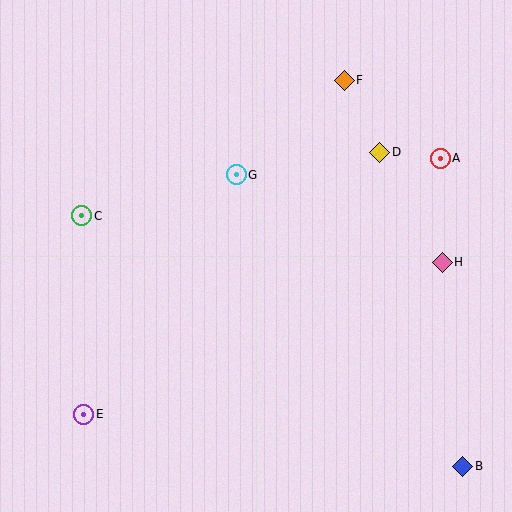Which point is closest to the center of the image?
Point G at (236, 175) is closest to the center.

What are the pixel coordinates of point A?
Point A is at (440, 158).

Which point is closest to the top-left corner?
Point C is closest to the top-left corner.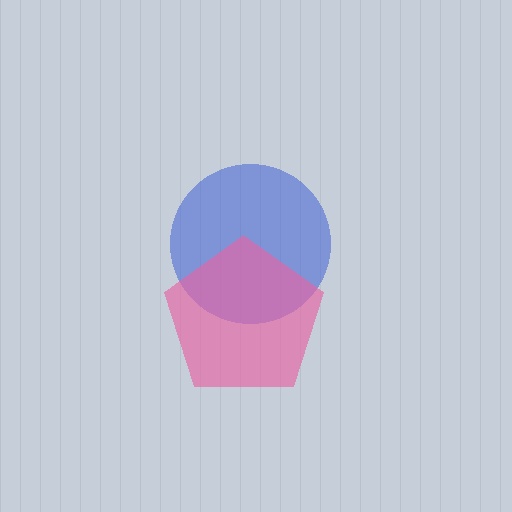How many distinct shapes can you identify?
There are 2 distinct shapes: a blue circle, a pink pentagon.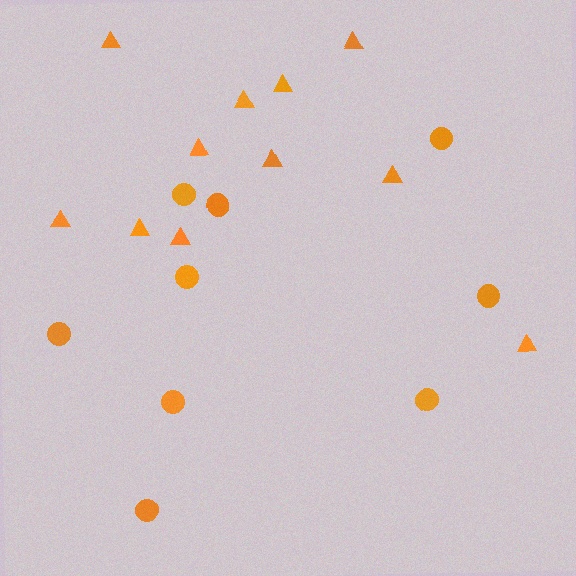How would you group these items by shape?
There are 2 groups: one group of triangles (11) and one group of circles (9).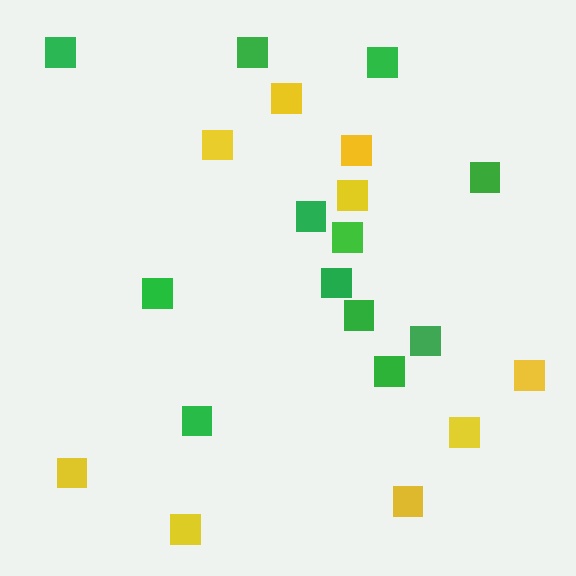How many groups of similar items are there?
There are 2 groups: one group of yellow squares (9) and one group of green squares (12).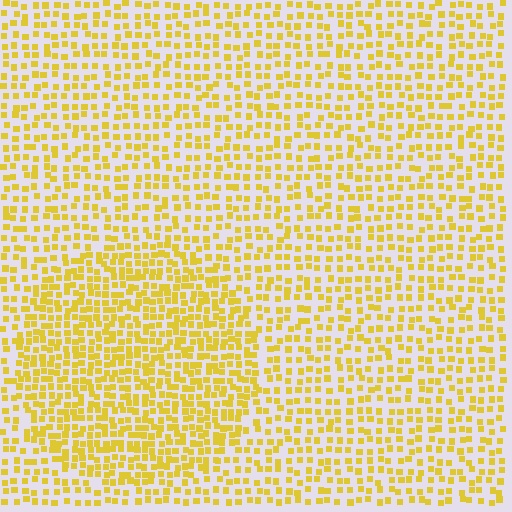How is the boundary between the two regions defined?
The boundary is defined by a change in element density (approximately 1.7x ratio). All elements are the same color, size, and shape.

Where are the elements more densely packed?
The elements are more densely packed inside the circle boundary.